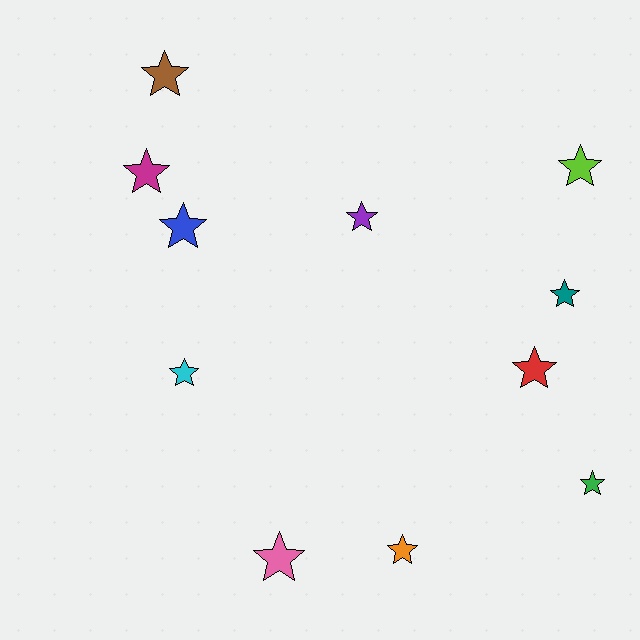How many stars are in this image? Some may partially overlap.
There are 11 stars.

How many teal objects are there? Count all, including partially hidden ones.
There is 1 teal object.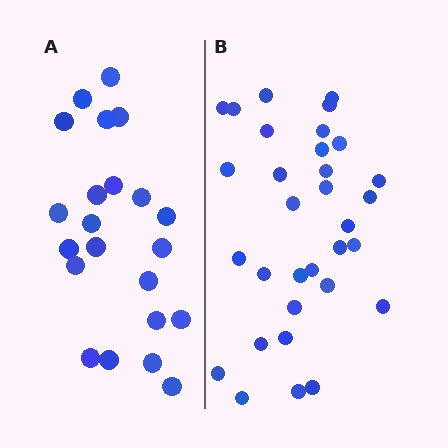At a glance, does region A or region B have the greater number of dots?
Region B (the right region) has more dots.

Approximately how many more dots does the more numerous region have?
Region B has roughly 10 or so more dots than region A.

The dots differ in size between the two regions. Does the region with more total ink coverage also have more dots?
No. Region A has more total ink coverage because its dots are larger, but region B actually contains more individual dots. Total area can be misleading — the number of items is what matters here.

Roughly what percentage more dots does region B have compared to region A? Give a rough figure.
About 45% more.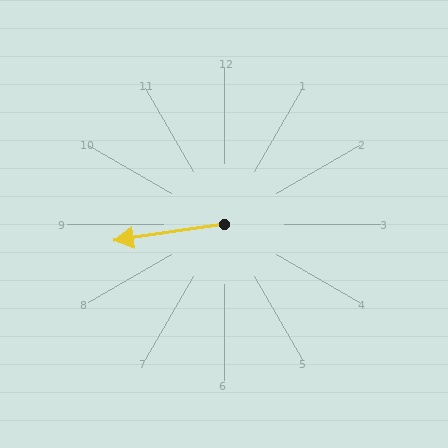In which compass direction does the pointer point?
West.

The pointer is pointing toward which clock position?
Roughly 9 o'clock.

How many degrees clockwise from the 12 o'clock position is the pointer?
Approximately 262 degrees.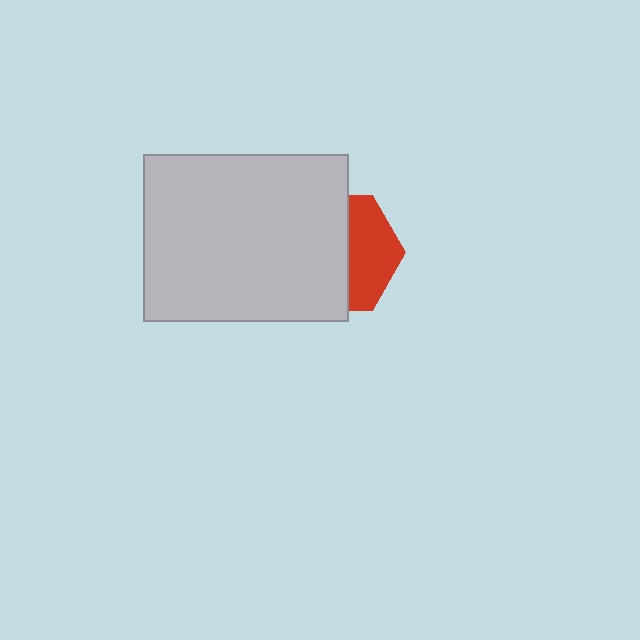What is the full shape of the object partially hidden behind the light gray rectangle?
The partially hidden object is a red hexagon.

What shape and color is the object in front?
The object in front is a light gray rectangle.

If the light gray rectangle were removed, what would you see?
You would see the complete red hexagon.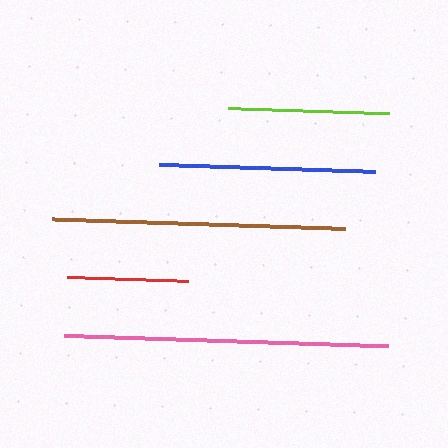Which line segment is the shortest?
The red line is the shortest at approximately 122 pixels.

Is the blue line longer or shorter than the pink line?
The pink line is longer than the blue line.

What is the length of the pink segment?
The pink segment is approximately 324 pixels long.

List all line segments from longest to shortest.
From longest to shortest: pink, brown, blue, lime, red.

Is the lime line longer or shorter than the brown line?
The brown line is longer than the lime line.